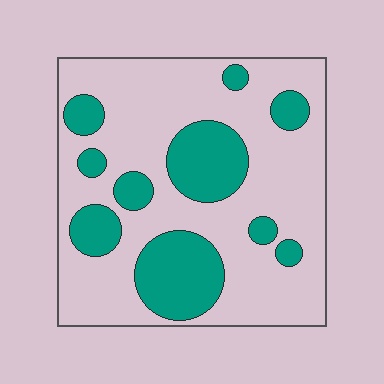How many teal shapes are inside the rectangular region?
10.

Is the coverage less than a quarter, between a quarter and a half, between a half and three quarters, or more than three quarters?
Between a quarter and a half.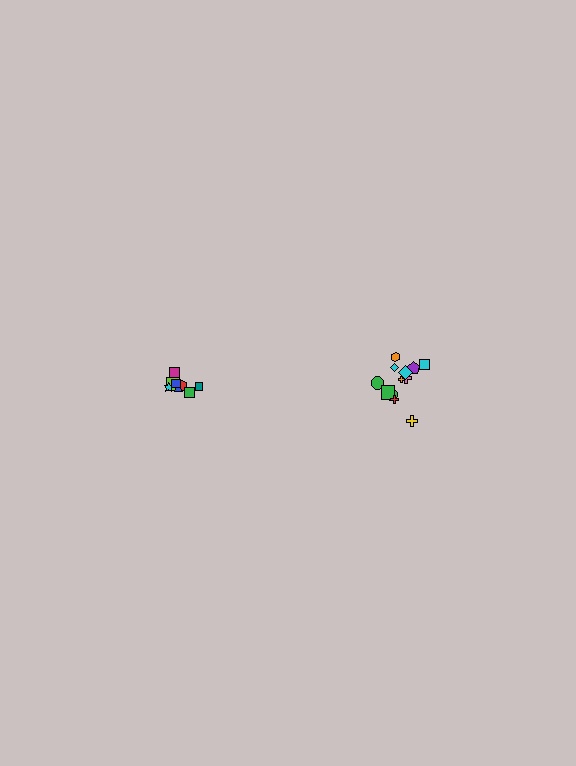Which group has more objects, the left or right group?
The right group.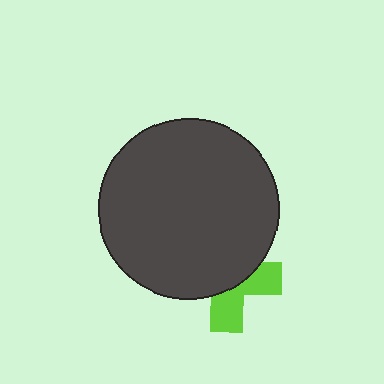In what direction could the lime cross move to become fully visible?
The lime cross could move down. That would shift it out from behind the dark gray circle entirely.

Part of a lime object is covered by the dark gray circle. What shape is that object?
It is a cross.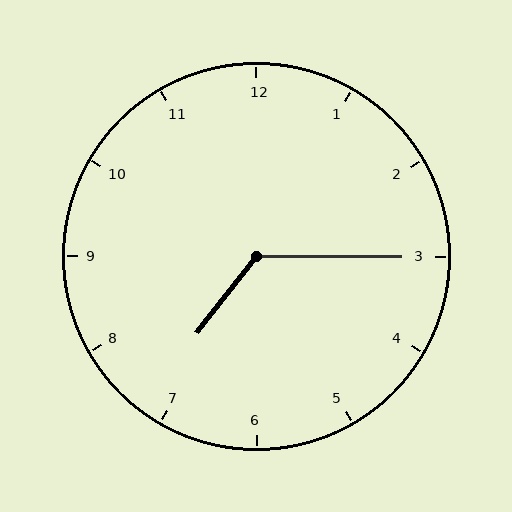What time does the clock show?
7:15.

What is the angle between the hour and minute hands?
Approximately 128 degrees.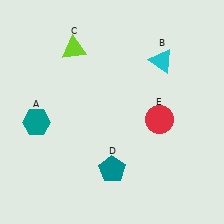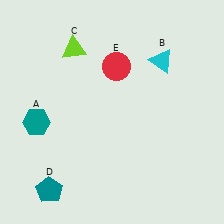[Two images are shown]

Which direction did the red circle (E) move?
The red circle (E) moved up.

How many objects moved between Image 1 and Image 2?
2 objects moved between the two images.